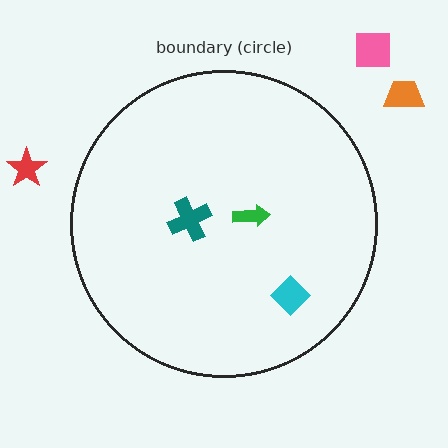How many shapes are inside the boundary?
3 inside, 3 outside.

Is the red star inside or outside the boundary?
Outside.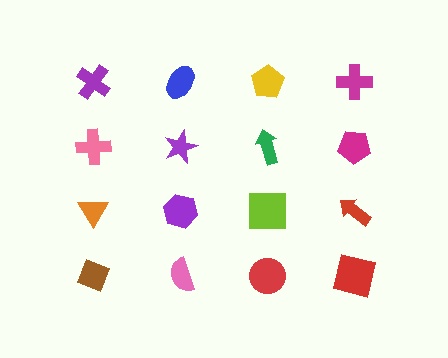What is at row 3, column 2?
A purple hexagon.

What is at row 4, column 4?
A red square.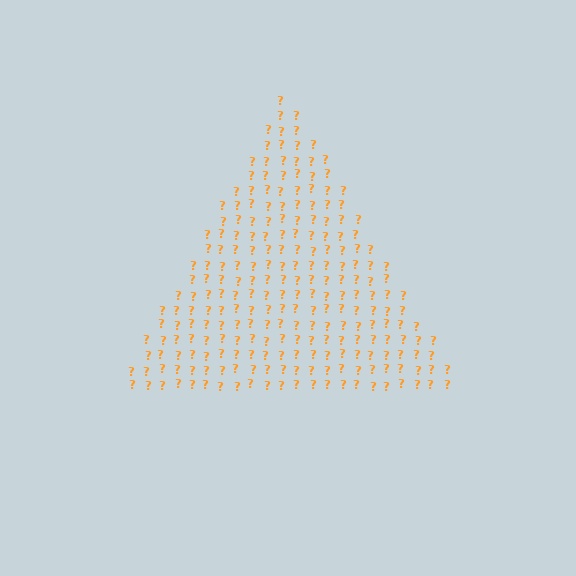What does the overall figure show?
The overall figure shows a triangle.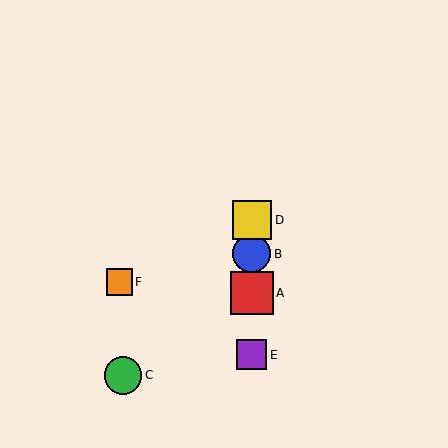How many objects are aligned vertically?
4 objects (A, B, D, E) are aligned vertically.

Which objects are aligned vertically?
Objects A, B, D, E are aligned vertically.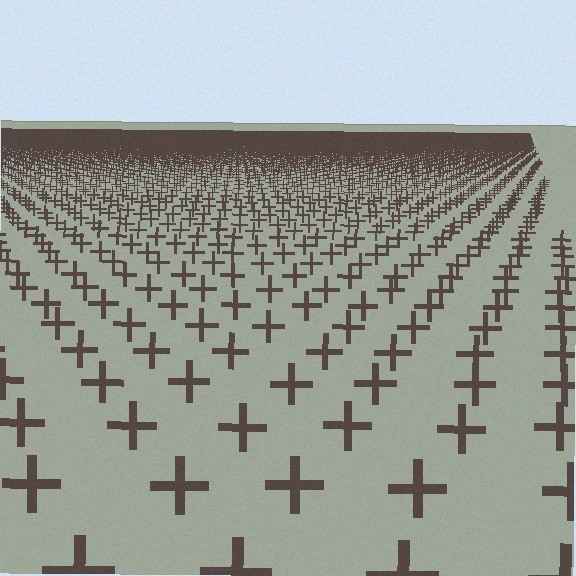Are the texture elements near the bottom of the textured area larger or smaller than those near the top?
Larger. Near the bottom, elements are closer to the viewer and appear at a bigger on-screen size.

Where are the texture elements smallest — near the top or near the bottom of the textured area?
Near the top.